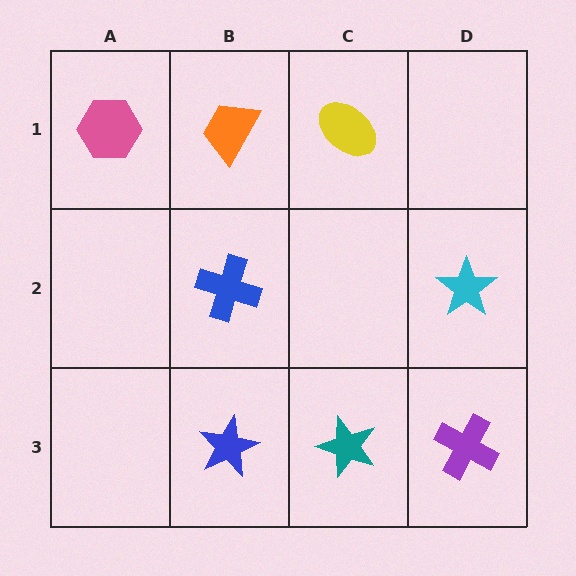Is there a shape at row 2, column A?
No, that cell is empty.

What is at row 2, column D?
A cyan star.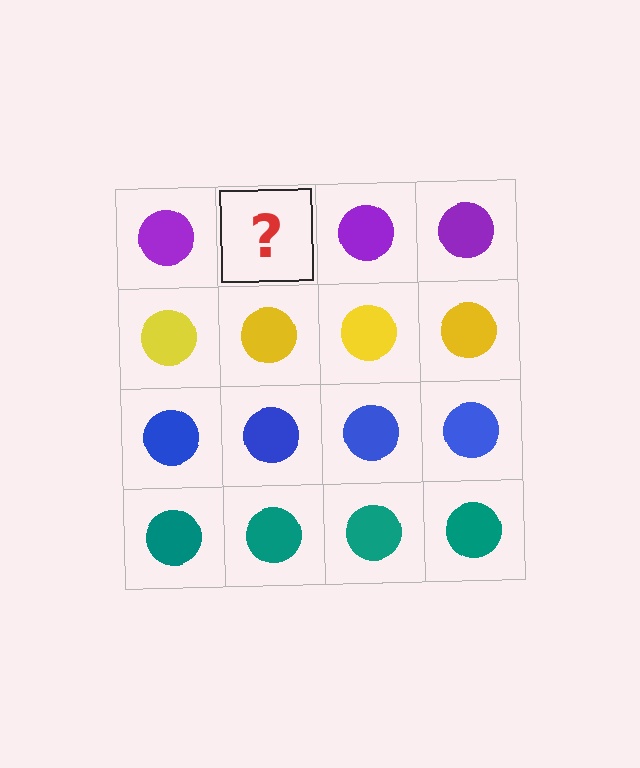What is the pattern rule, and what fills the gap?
The rule is that each row has a consistent color. The gap should be filled with a purple circle.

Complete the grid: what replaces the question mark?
The question mark should be replaced with a purple circle.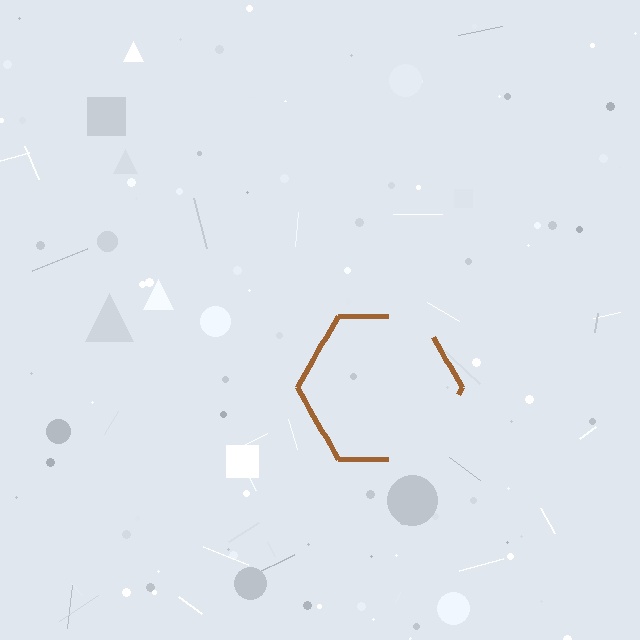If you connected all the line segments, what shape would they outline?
They would outline a hexagon.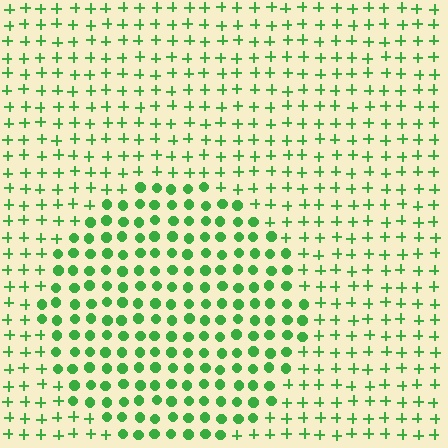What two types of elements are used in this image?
The image uses circles inside the circle region and plus signs outside it.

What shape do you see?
I see a circle.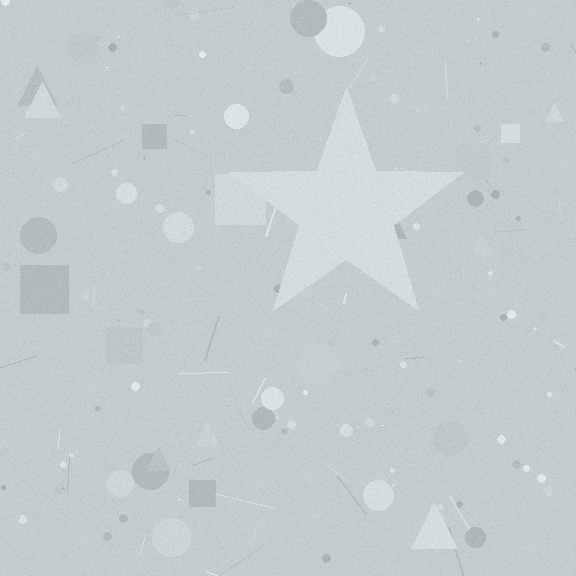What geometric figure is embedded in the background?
A star is embedded in the background.